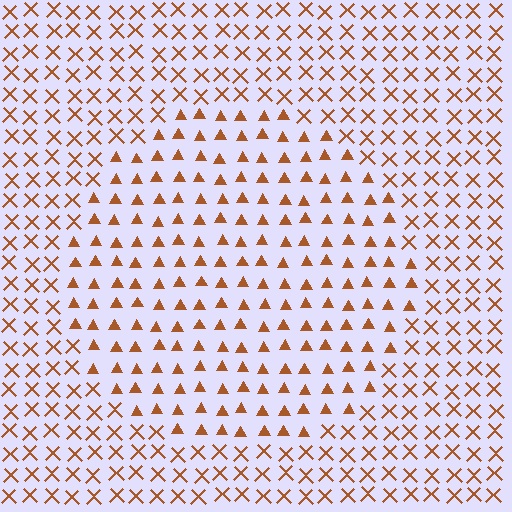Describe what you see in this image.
The image is filled with small brown elements arranged in a uniform grid. A circle-shaped region contains triangles, while the surrounding area contains X marks. The boundary is defined purely by the change in element shape.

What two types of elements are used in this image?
The image uses triangles inside the circle region and X marks outside it.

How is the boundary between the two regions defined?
The boundary is defined by a change in element shape: triangles inside vs. X marks outside. All elements share the same color and spacing.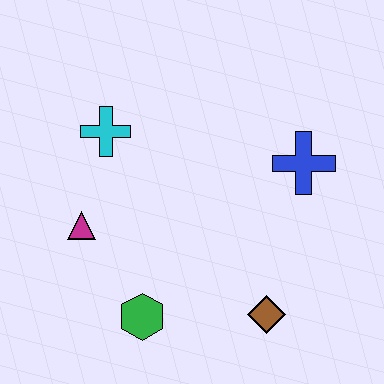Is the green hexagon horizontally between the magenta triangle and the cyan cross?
No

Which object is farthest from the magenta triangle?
The blue cross is farthest from the magenta triangle.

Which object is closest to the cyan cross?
The magenta triangle is closest to the cyan cross.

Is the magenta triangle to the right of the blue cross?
No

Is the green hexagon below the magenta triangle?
Yes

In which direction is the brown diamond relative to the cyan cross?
The brown diamond is below the cyan cross.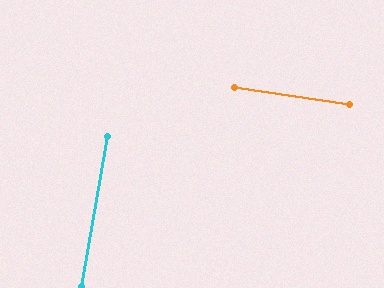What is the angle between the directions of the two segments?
Approximately 88 degrees.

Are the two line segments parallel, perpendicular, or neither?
Perpendicular — they meet at approximately 88°.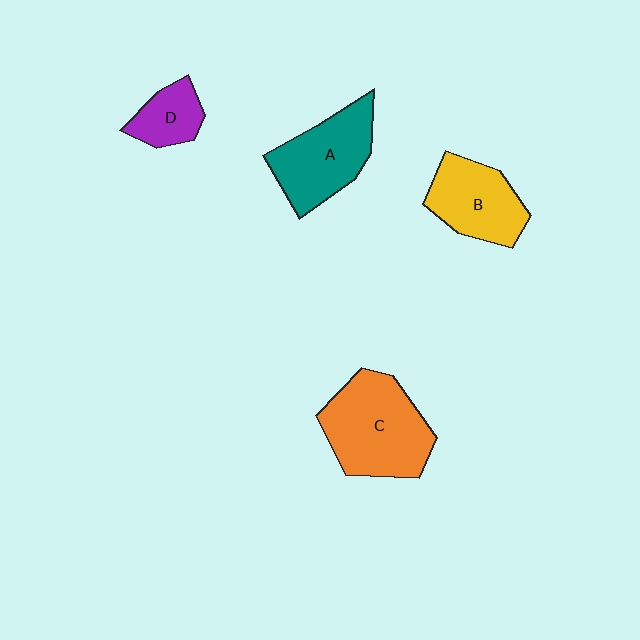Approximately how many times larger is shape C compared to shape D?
Approximately 2.5 times.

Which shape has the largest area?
Shape C (orange).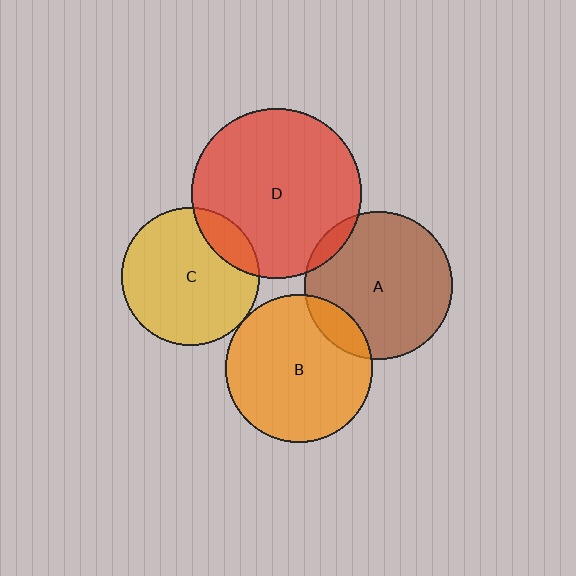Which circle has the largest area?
Circle D (red).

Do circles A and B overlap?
Yes.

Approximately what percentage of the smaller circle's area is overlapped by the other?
Approximately 10%.